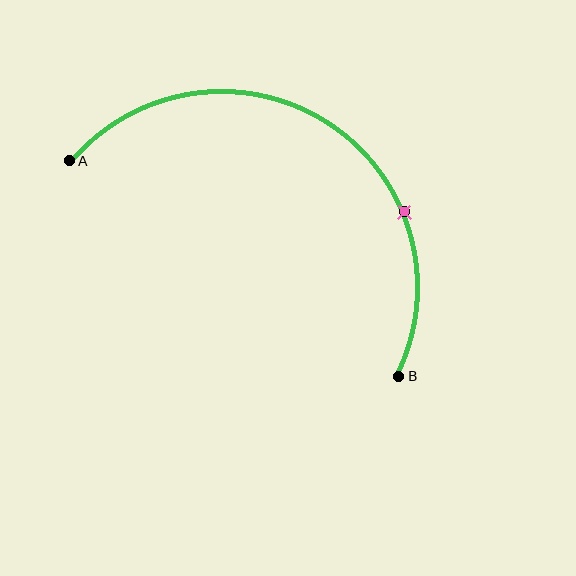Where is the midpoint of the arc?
The arc midpoint is the point on the curve farthest from the straight line joining A and B. It sits above that line.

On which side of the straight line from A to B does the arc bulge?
The arc bulges above the straight line connecting A and B.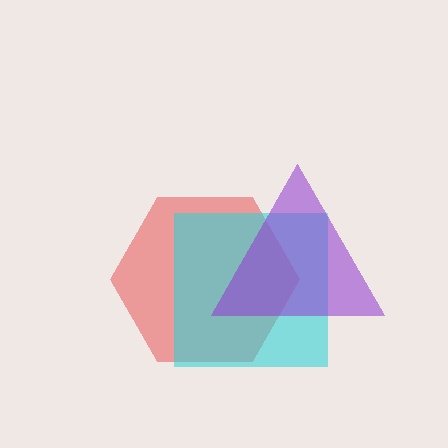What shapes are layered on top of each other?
The layered shapes are: a red hexagon, a cyan square, a purple triangle.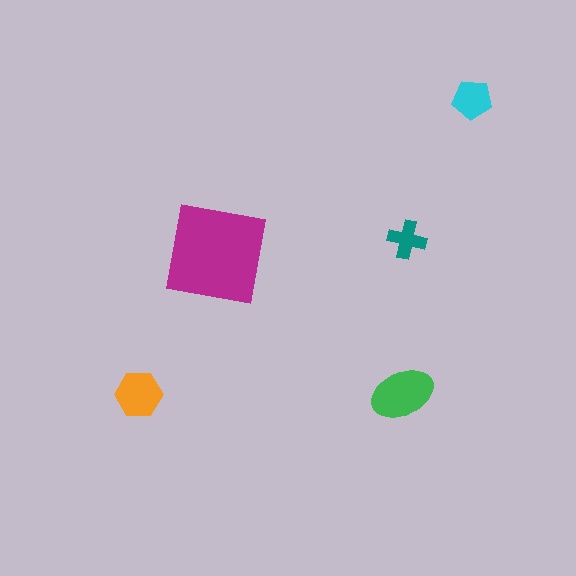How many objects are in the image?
There are 5 objects in the image.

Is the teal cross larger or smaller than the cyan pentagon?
Smaller.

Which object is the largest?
The magenta square.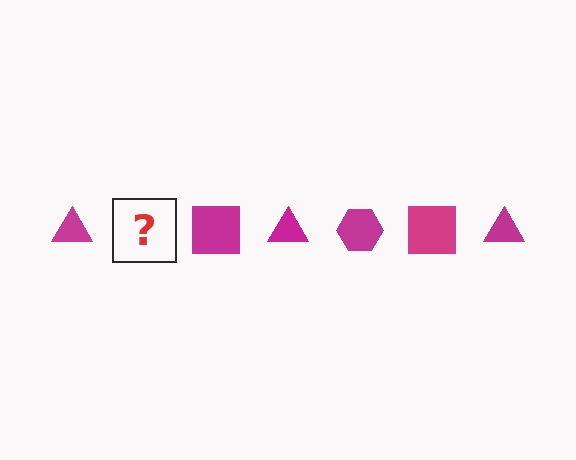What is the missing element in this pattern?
The missing element is a magenta hexagon.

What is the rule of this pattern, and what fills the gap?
The rule is that the pattern cycles through triangle, hexagon, square shapes in magenta. The gap should be filled with a magenta hexagon.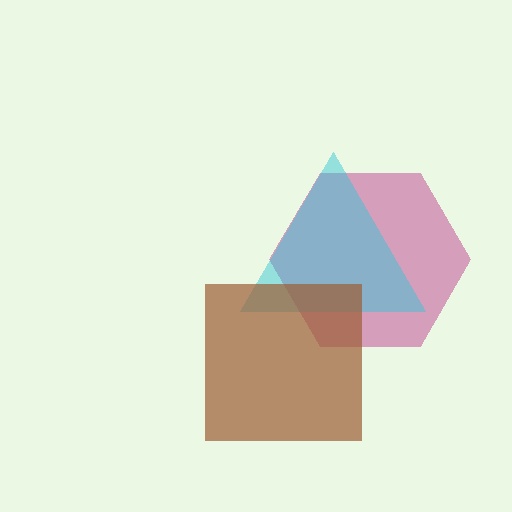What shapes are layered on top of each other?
The layered shapes are: a magenta hexagon, a cyan triangle, a brown square.